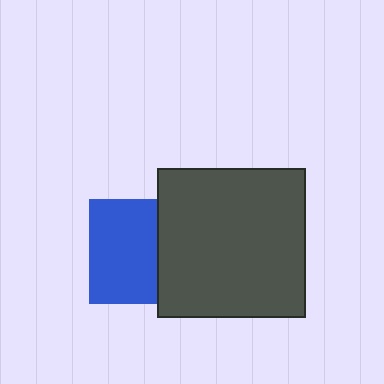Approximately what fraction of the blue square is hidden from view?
Roughly 35% of the blue square is hidden behind the dark gray square.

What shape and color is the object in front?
The object in front is a dark gray square.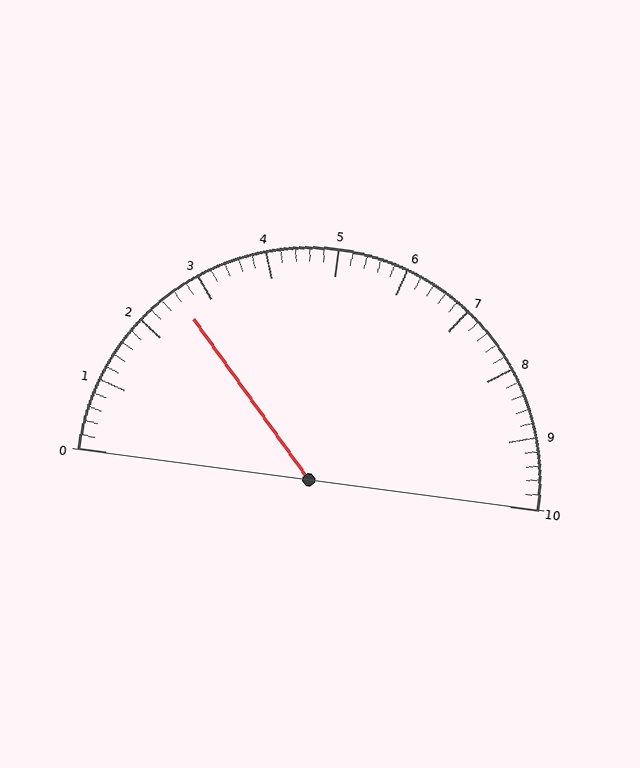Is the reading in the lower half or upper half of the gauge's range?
The reading is in the lower half of the range (0 to 10).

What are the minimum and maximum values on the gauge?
The gauge ranges from 0 to 10.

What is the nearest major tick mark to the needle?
The nearest major tick mark is 3.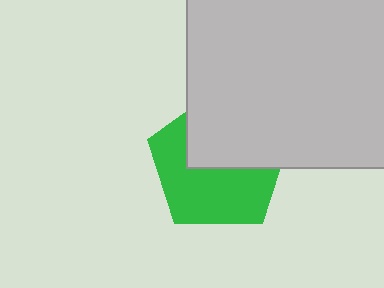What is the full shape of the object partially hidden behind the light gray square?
The partially hidden object is a green pentagon.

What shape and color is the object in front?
The object in front is a light gray square.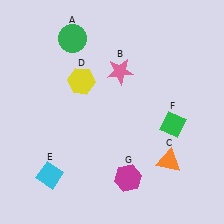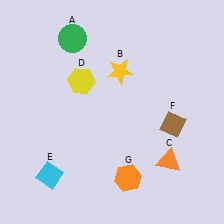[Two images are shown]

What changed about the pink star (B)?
In Image 1, B is pink. In Image 2, it changed to yellow.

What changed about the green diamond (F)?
In Image 1, F is green. In Image 2, it changed to brown.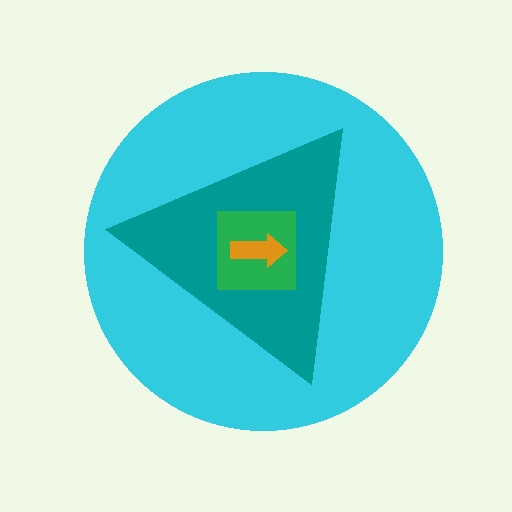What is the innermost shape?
The orange arrow.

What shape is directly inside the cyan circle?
The teal triangle.